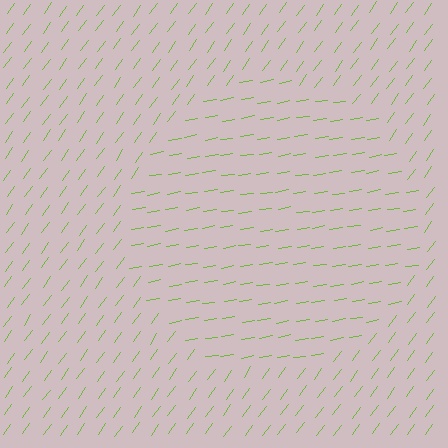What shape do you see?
I see a circle.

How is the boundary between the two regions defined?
The boundary is defined purely by a change in line orientation (approximately 45 degrees difference). All lines are the same color and thickness.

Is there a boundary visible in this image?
Yes, there is a texture boundary formed by a change in line orientation.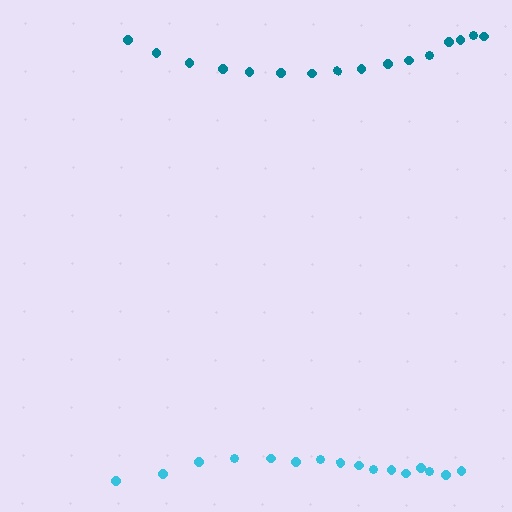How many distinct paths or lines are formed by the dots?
There are 2 distinct paths.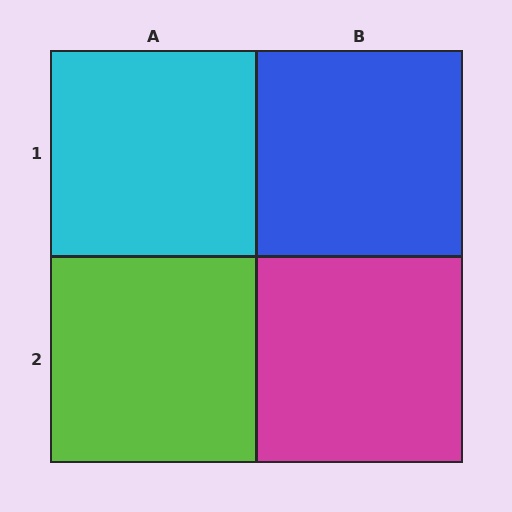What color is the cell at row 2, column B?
Magenta.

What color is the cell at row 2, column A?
Lime.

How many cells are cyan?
1 cell is cyan.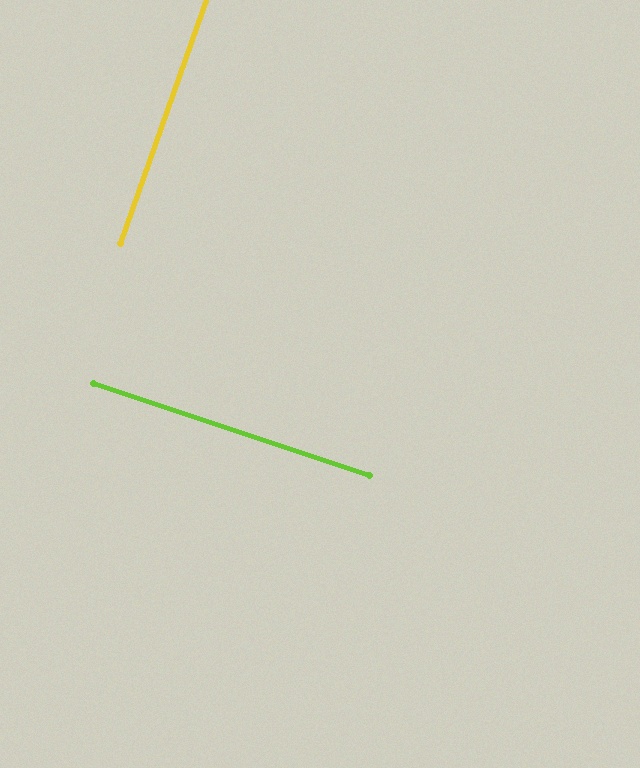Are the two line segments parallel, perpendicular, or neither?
Perpendicular — they meet at approximately 89°.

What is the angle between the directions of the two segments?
Approximately 89 degrees.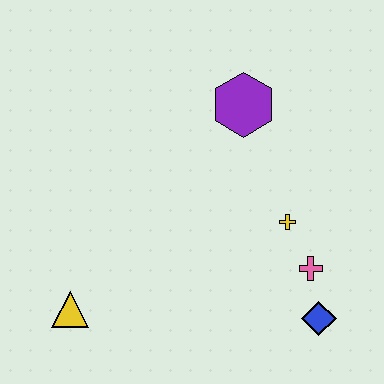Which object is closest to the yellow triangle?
The yellow cross is closest to the yellow triangle.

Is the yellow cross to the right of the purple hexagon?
Yes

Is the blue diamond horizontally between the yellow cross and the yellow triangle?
No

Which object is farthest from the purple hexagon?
The yellow triangle is farthest from the purple hexagon.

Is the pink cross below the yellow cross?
Yes